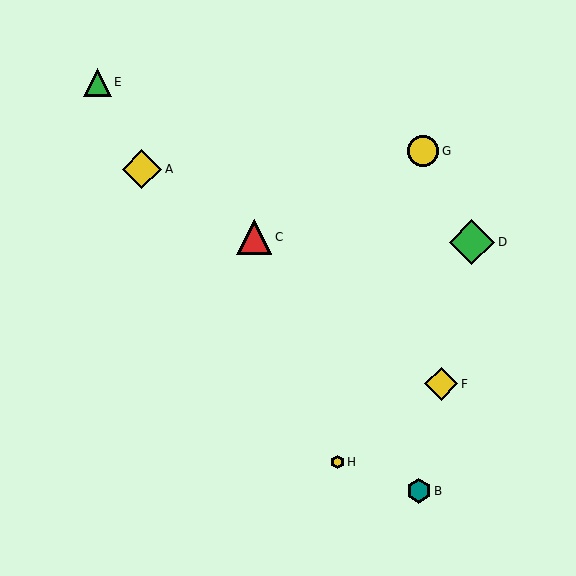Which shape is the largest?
The green diamond (labeled D) is the largest.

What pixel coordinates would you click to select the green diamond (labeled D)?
Click at (472, 242) to select the green diamond D.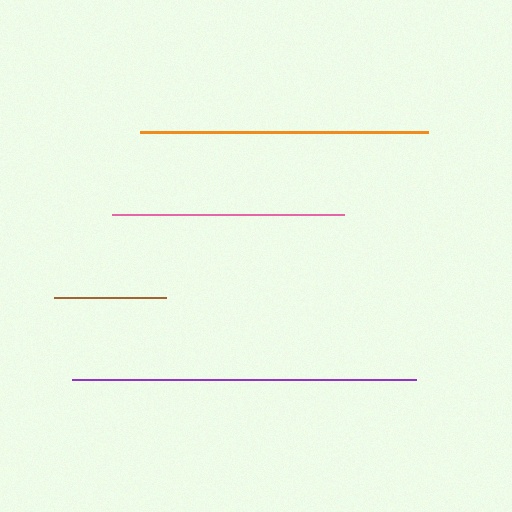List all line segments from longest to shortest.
From longest to shortest: purple, orange, pink, brown.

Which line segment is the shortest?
The brown line is the shortest at approximately 113 pixels.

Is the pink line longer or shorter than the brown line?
The pink line is longer than the brown line.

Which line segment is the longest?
The purple line is the longest at approximately 343 pixels.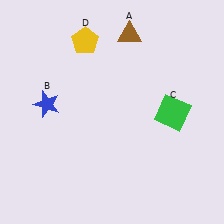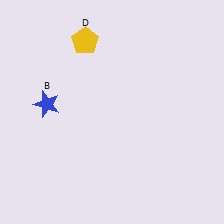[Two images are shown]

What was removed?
The brown triangle (A), the green square (C) were removed in Image 2.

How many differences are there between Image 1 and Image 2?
There are 2 differences between the two images.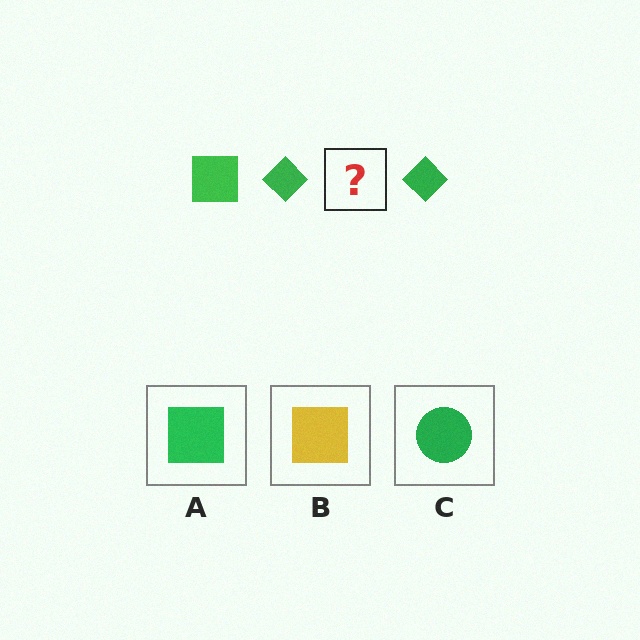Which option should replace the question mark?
Option A.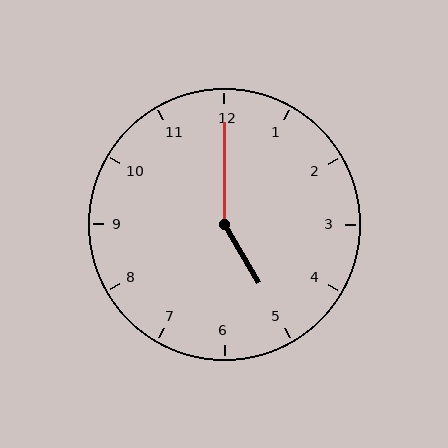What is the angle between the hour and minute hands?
Approximately 150 degrees.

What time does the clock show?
5:00.